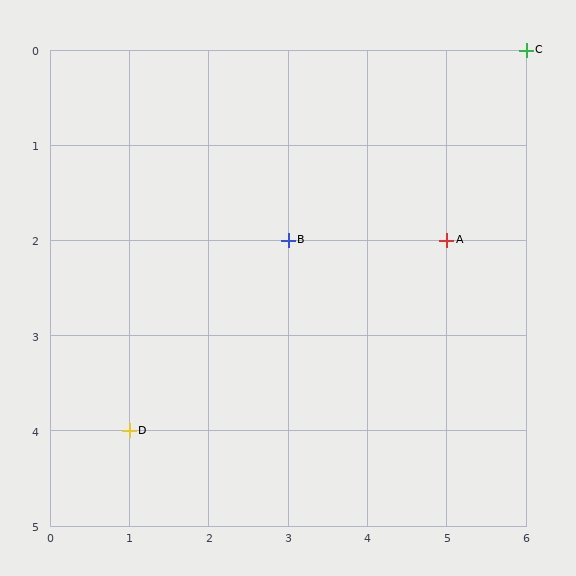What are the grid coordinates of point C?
Point C is at grid coordinates (6, 0).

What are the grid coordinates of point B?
Point B is at grid coordinates (3, 2).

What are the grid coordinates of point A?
Point A is at grid coordinates (5, 2).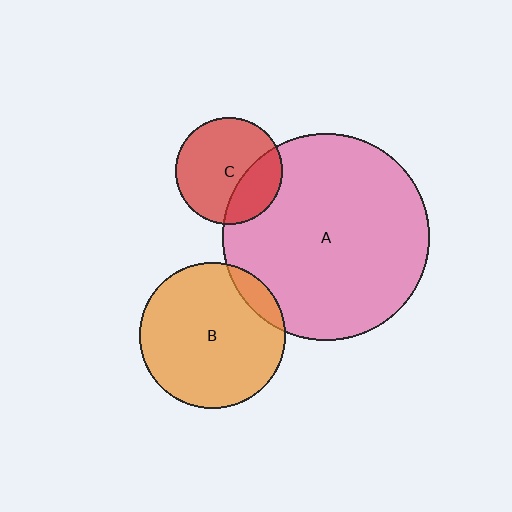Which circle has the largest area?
Circle A (pink).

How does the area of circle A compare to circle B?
Approximately 2.0 times.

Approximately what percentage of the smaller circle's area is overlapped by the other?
Approximately 10%.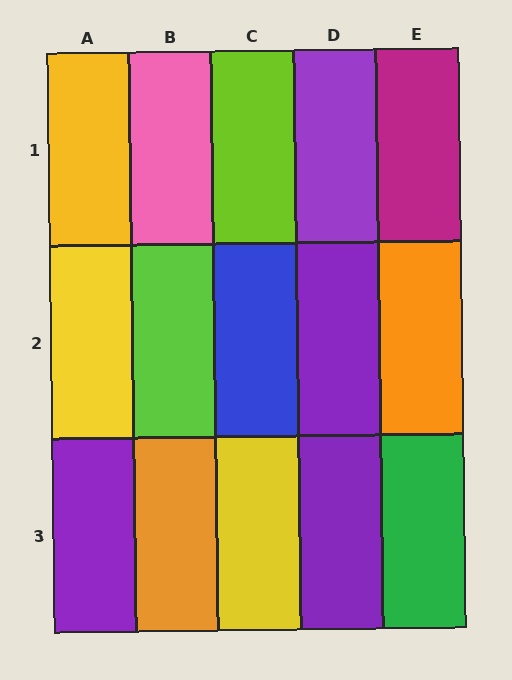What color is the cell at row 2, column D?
Purple.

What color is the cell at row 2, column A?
Yellow.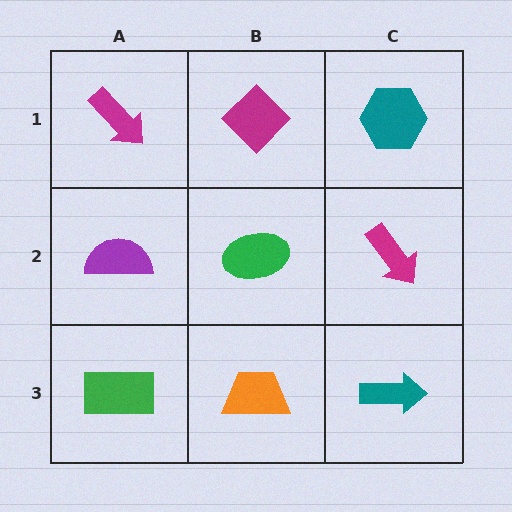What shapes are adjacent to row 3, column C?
A magenta arrow (row 2, column C), an orange trapezoid (row 3, column B).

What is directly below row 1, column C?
A magenta arrow.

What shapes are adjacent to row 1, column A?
A purple semicircle (row 2, column A), a magenta diamond (row 1, column B).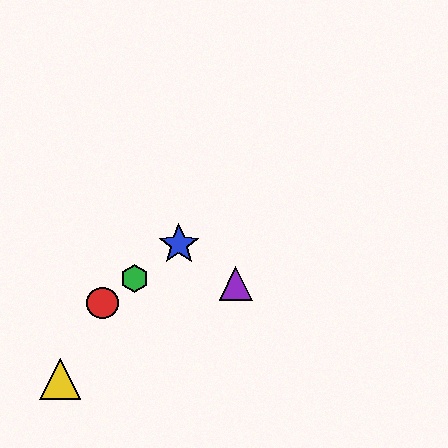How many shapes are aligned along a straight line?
3 shapes (the red circle, the blue star, the green hexagon) are aligned along a straight line.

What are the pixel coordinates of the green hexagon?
The green hexagon is at (135, 278).